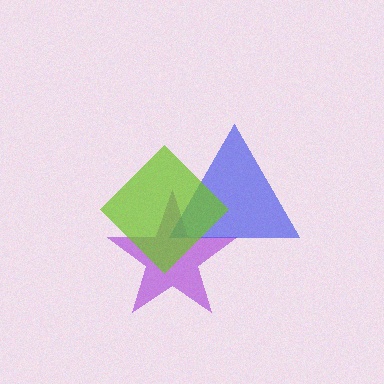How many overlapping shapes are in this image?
There are 3 overlapping shapes in the image.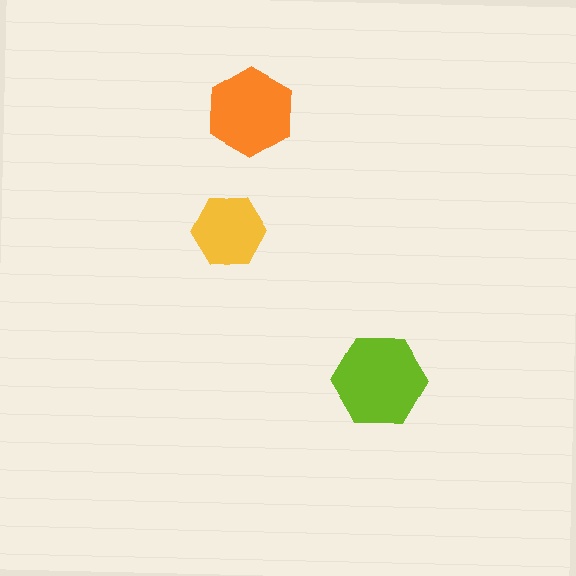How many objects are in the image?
There are 3 objects in the image.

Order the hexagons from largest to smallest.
the lime one, the orange one, the yellow one.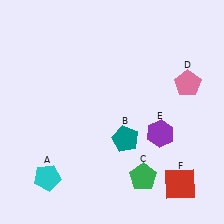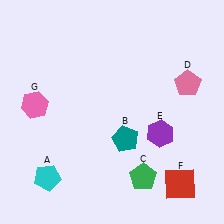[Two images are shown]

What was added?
A pink hexagon (G) was added in Image 2.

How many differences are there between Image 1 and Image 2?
There is 1 difference between the two images.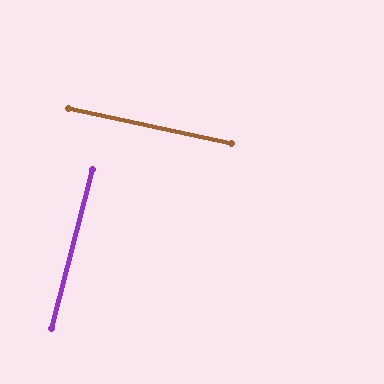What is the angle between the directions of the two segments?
Approximately 88 degrees.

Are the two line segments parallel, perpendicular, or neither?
Perpendicular — they meet at approximately 88°.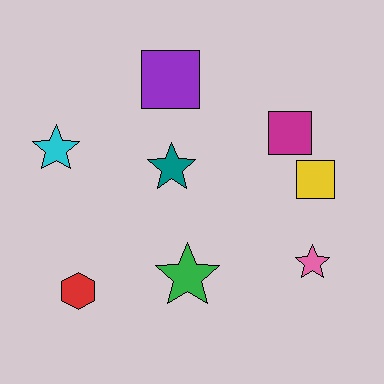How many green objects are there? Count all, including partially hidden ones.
There is 1 green object.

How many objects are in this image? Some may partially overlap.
There are 8 objects.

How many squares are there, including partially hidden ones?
There are 3 squares.